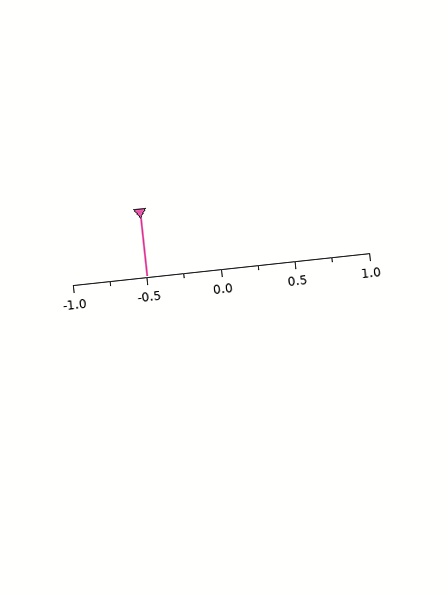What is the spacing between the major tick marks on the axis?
The major ticks are spaced 0.5 apart.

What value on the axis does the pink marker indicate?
The marker indicates approximately -0.5.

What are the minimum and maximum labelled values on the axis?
The axis runs from -1.0 to 1.0.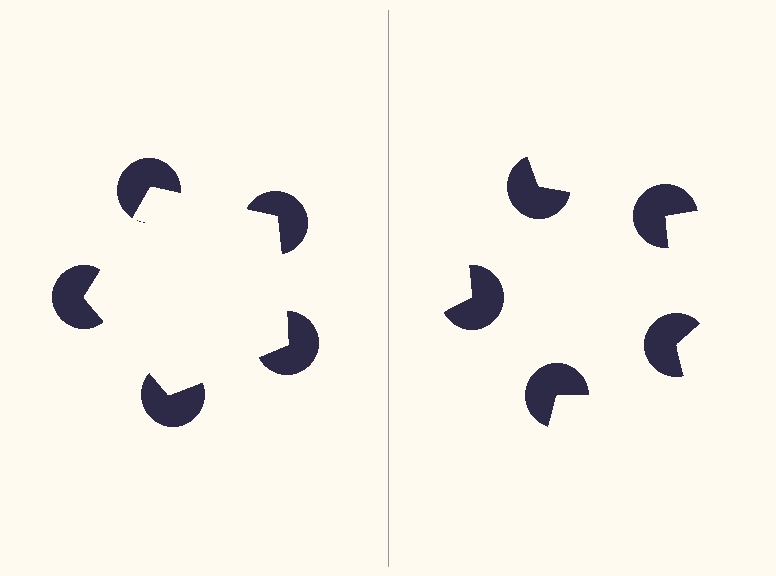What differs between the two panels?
The pac-man discs are positioned identically on both sides; only the wedge orientations differ. On the left they align to a pentagon; on the right they are misaligned.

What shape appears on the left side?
An illusory pentagon.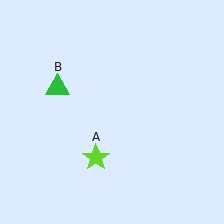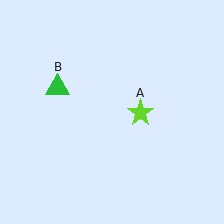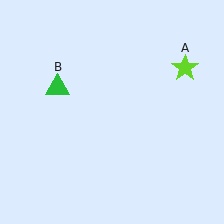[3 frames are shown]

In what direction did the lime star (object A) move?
The lime star (object A) moved up and to the right.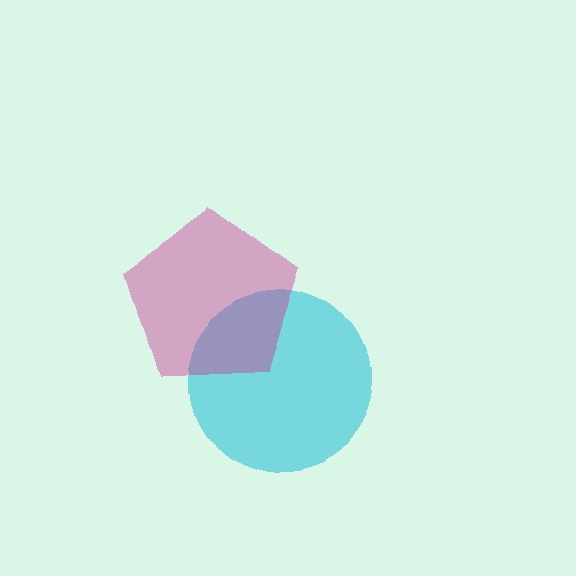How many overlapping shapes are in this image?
There are 2 overlapping shapes in the image.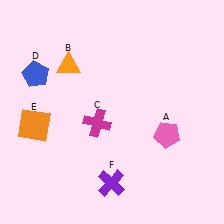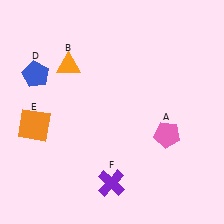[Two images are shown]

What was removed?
The magenta cross (C) was removed in Image 2.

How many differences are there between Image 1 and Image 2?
There is 1 difference between the two images.